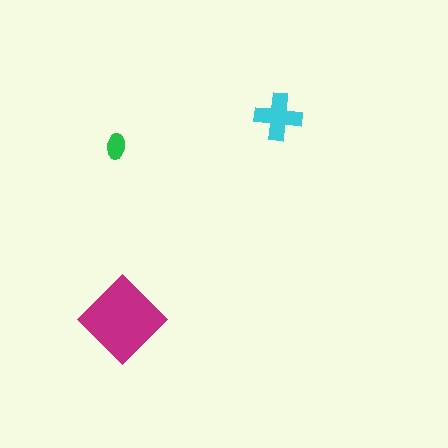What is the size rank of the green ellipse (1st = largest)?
3rd.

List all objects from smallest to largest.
The green ellipse, the cyan cross, the magenta diamond.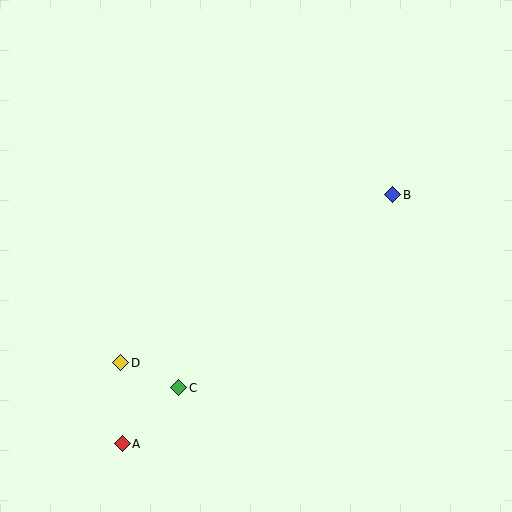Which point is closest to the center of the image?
Point B at (393, 195) is closest to the center.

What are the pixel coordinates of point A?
Point A is at (122, 444).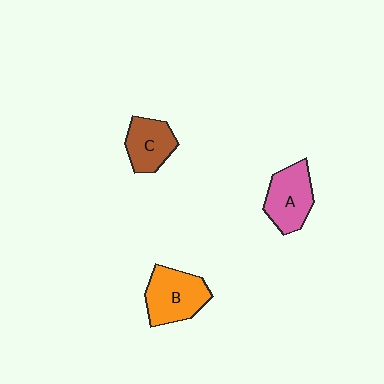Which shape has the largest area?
Shape B (orange).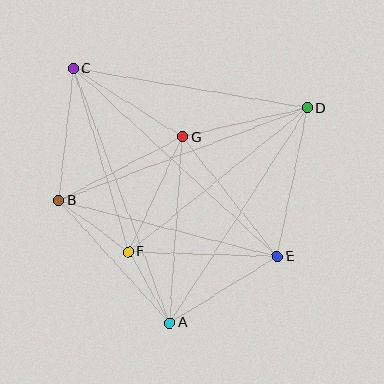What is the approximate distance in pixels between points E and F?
The distance between E and F is approximately 149 pixels.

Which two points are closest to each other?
Points A and F are closest to each other.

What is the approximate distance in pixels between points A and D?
The distance between A and D is approximately 255 pixels.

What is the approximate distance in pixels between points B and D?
The distance between B and D is approximately 265 pixels.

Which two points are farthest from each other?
Points C and E are farthest from each other.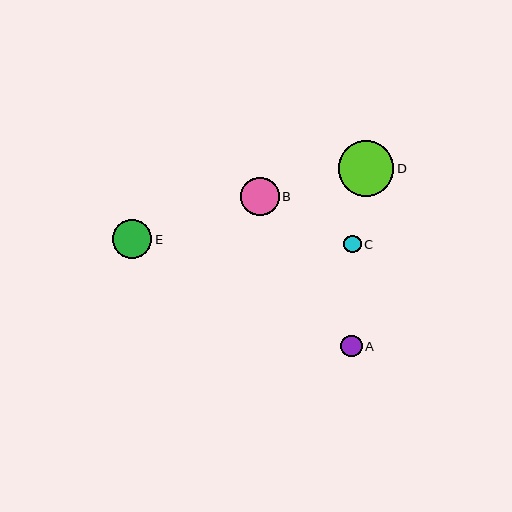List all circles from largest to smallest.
From largest to smallest: D, E, B, A, C.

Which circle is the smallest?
Circle C is the smallest with a size of approximately 17 pixels.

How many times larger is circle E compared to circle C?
Circle E is approximately 2.3 times the size of circle C.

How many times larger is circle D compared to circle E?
Circle D is approximately 1.4 times the size of circle E.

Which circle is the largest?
Circle D is the largest with a size of approximately 55 pixels.